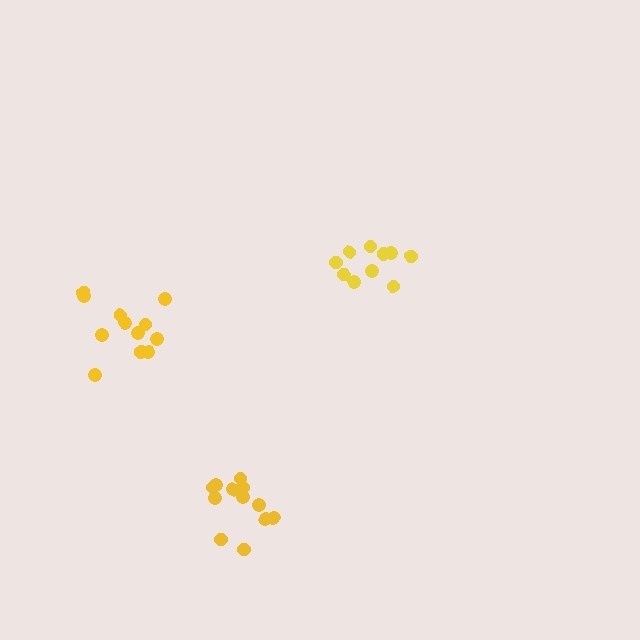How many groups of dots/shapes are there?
There are 3 groups.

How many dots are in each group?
Group 1: 10 dots, Group 2: 12 dots, Group 3: 12 dots (34 total).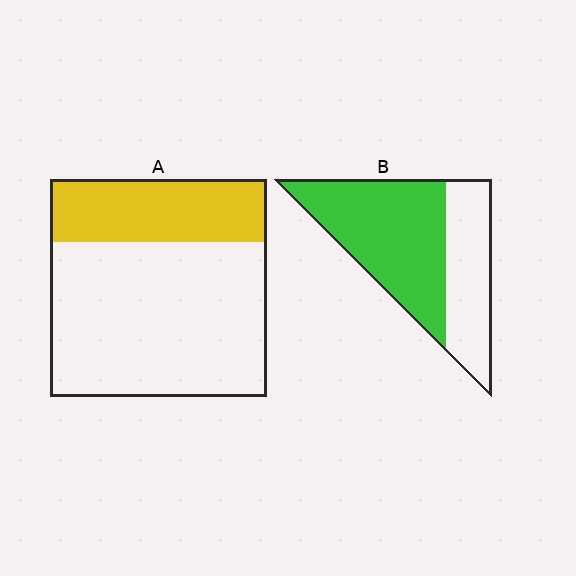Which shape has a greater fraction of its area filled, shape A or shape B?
Shape B.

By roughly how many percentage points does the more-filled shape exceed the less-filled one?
By roughly 35 percentage points (B over A).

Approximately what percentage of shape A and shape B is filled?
A is approximately 30% and B is approximately 60%.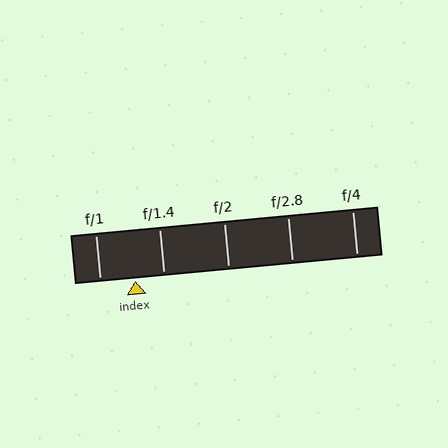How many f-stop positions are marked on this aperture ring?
There are 5 f-stop positions marked.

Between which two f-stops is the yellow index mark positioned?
The index mark is between f/1 and f/1.4.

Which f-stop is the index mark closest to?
The index mark is closest to f/1.4.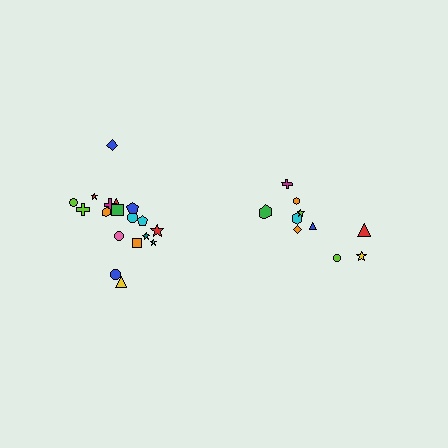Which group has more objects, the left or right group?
The left group.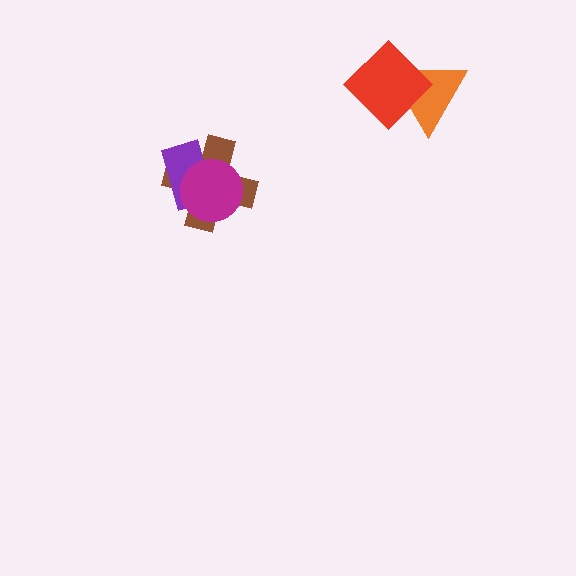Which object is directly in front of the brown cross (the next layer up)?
The purple rectangle is directly in front of the brown cross.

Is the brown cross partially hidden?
Yes, it is partially covered by another shape.